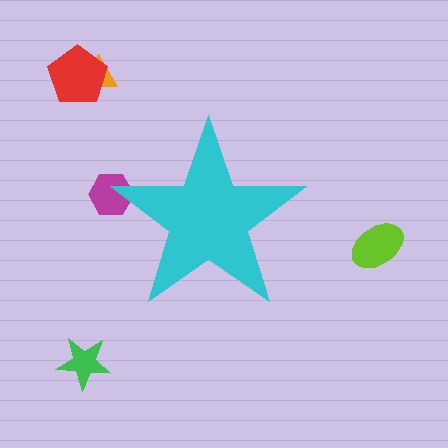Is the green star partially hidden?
No, the green star is fully visible.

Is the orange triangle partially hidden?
No, the orange triangle is fully visible.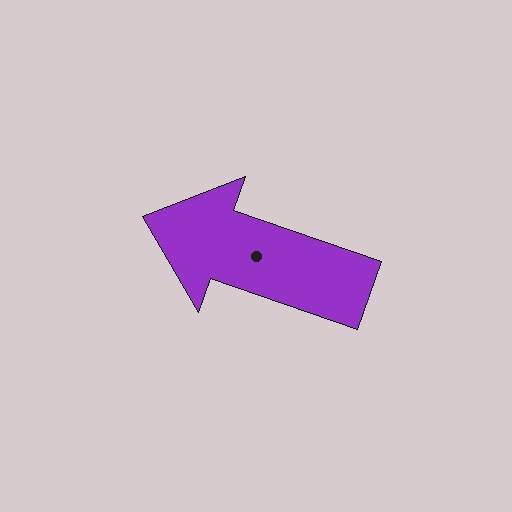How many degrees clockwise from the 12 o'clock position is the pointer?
Approximately 289 degrees.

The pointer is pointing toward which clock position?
Roughly 10 o'clock.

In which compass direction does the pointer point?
West.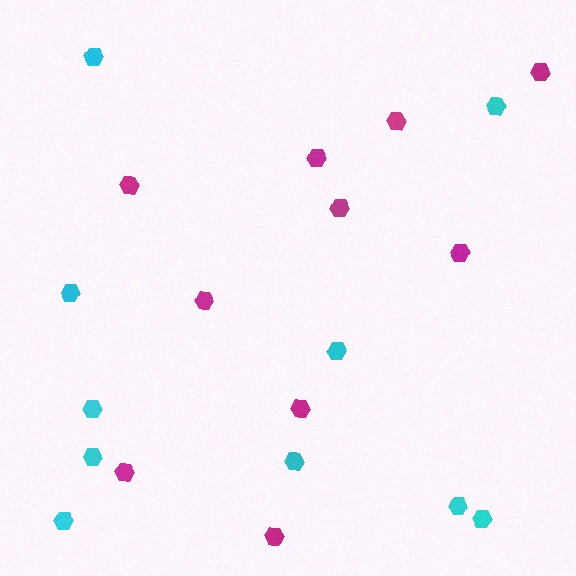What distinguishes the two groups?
There are 2 groups: one group of magenta hexagons (10) and one group of cyan hexagons (10).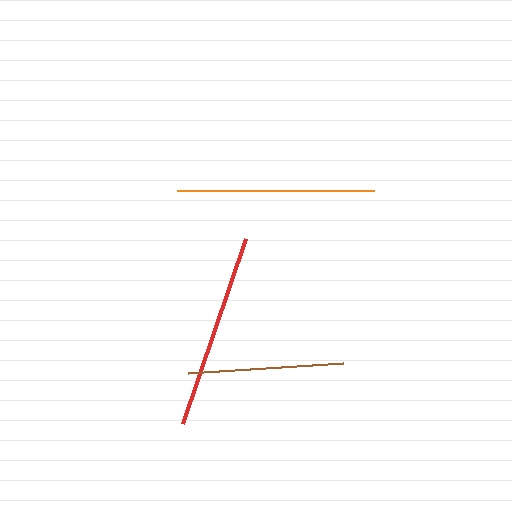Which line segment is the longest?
The orange line is the longest at approximately 197 pixels.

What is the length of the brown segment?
The brown segment is approximately 155 pixels long.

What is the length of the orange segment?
The orange segment is approximately 197 pixels long.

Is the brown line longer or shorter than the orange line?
The orange line is longer than the brown line.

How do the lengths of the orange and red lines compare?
The orange and red lines are approximately the same length.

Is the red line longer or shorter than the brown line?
The red line is longer than the brown line.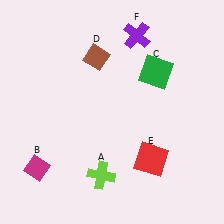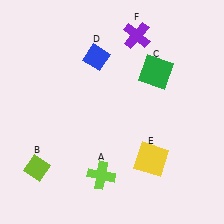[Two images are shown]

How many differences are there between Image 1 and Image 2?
There are 3 differences between the two images.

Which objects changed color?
B changed from magenta to lime. D changed from brown to blue. E changed from red to yellow.